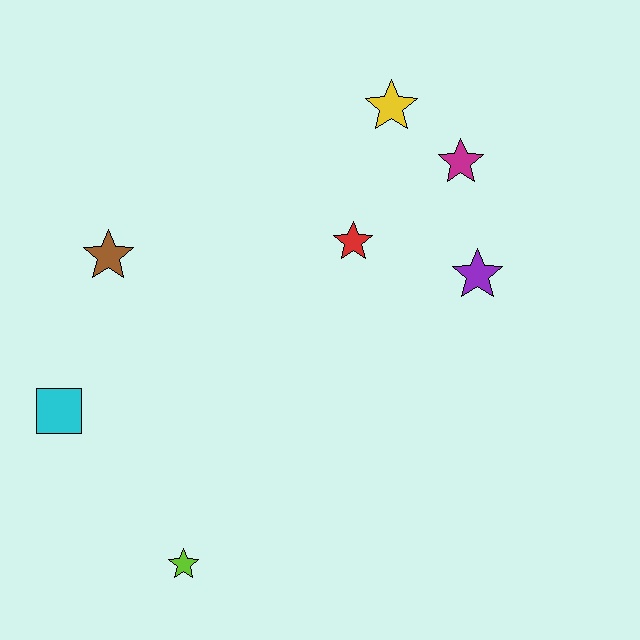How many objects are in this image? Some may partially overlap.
There are 7 objects.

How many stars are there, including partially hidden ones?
There are 6 stars.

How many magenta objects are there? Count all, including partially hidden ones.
There is 1 magenta object.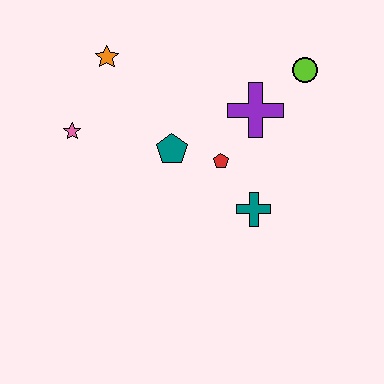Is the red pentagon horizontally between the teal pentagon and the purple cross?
Yes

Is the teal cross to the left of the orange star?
No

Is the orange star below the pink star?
No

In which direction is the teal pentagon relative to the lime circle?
The teal pentagon is to the left of the lime circle.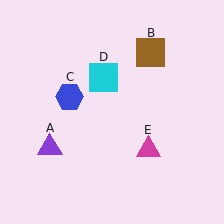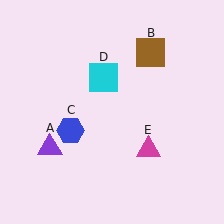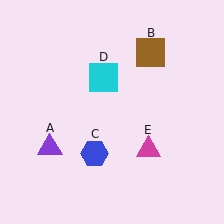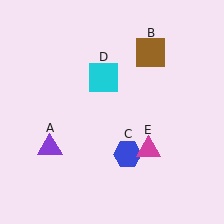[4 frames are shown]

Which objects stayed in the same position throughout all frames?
Purple triangle (object A) and brown square (object B) and cyan square (object D) and magenta triangle (object E) remained stationary.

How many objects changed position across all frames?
1 object changed position: blue hexagon (object C).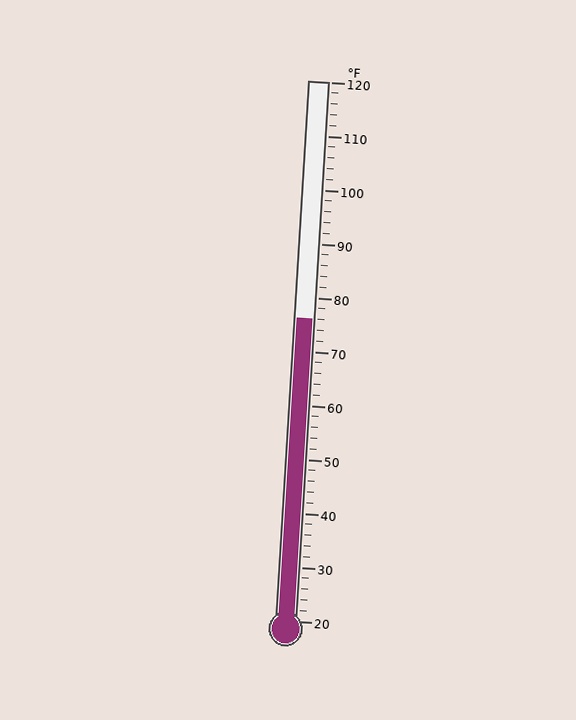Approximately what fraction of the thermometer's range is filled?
The thermometer is filled to approximately 55% of its range.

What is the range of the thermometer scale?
The thermometer scale ranges from 20°F to 120°F.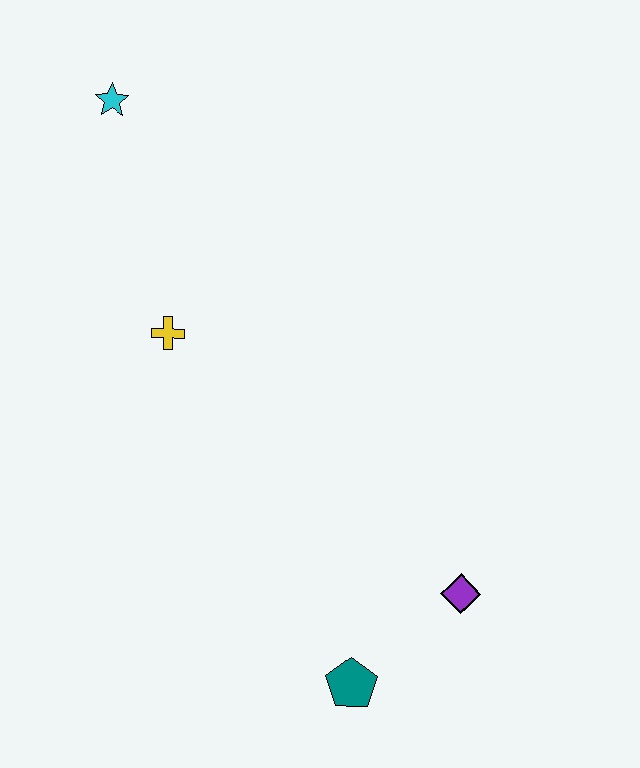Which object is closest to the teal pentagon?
The purple diamond is closest to the teal pentagon.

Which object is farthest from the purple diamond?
The cyan star is farthest from the purple diamond.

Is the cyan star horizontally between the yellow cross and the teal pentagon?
No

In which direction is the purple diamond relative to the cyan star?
The purple diamond is below the cyan star.